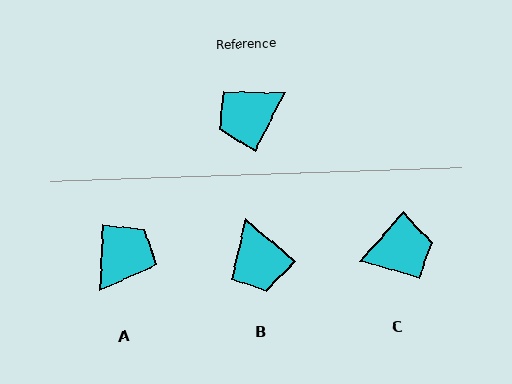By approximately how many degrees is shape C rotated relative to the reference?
Approximately 165 degrees counter-clockwise.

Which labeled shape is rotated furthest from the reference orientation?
C, about 165 degrees away.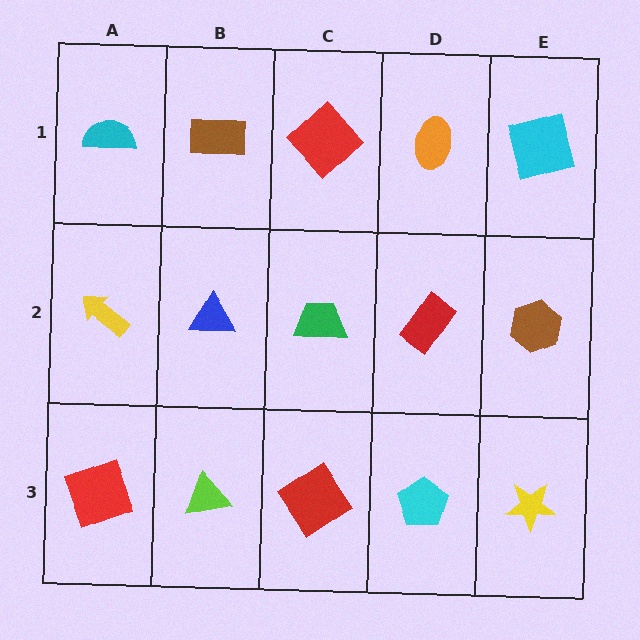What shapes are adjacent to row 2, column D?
An orange ellipse (row 1, column D), a cyan pentagon (row 3, column D), a green trapezoid (row 2, column C), a brown hexagon (row 2, column E).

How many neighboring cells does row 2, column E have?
3.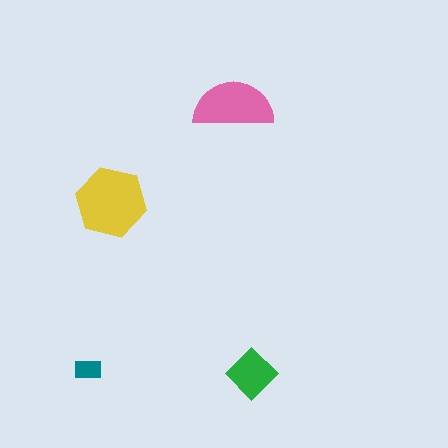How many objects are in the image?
There are 4 objects in the image.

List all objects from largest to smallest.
The yellow hexagon, the pink semicircle, the green diamond, the teal rectangle.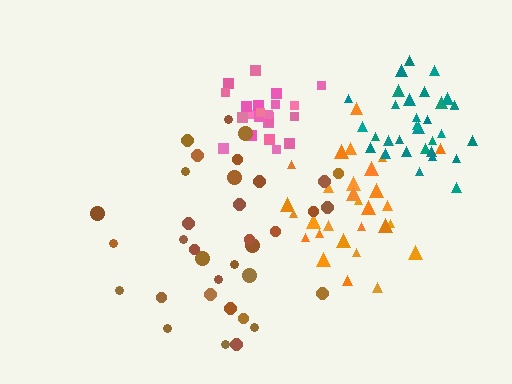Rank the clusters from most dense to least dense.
pink, teal, orange, brown.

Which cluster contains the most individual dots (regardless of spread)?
Brown (35).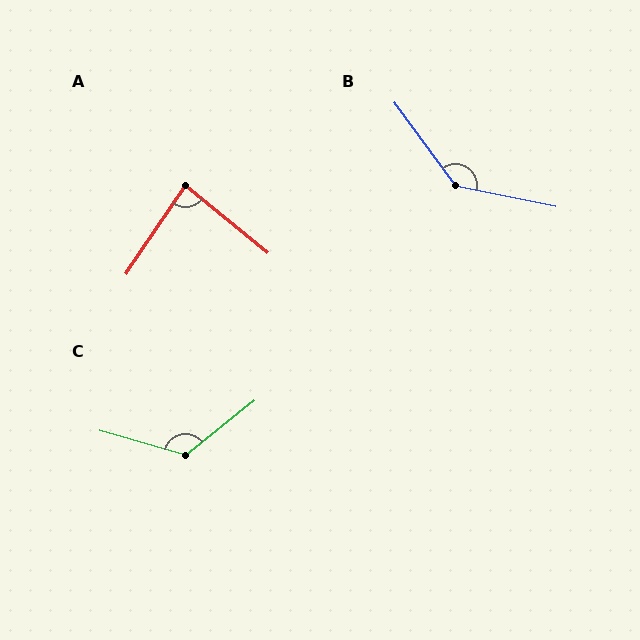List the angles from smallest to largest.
A (85°), C (125°), B (138°).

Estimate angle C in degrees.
Approximately 125 degrees.